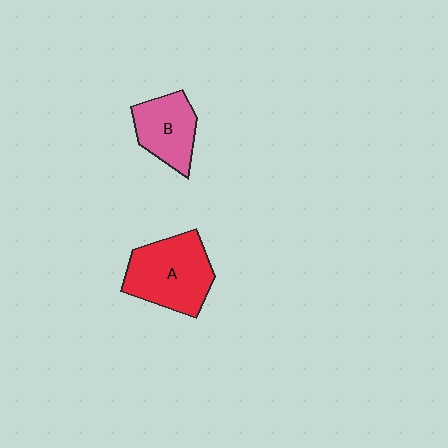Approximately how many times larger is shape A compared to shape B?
Approximately 1.4 times.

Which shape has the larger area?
Shape A (red).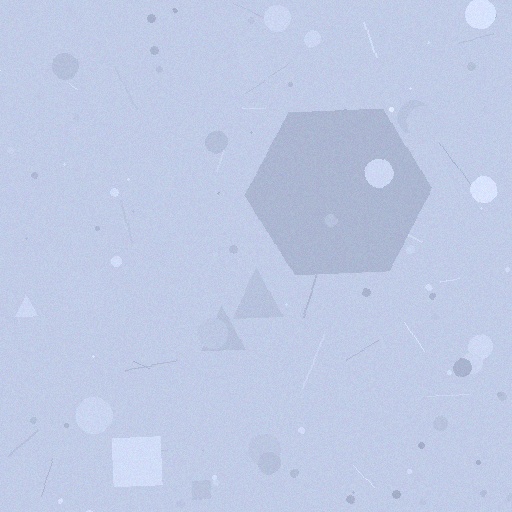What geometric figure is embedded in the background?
A hexagon is embedded in the background.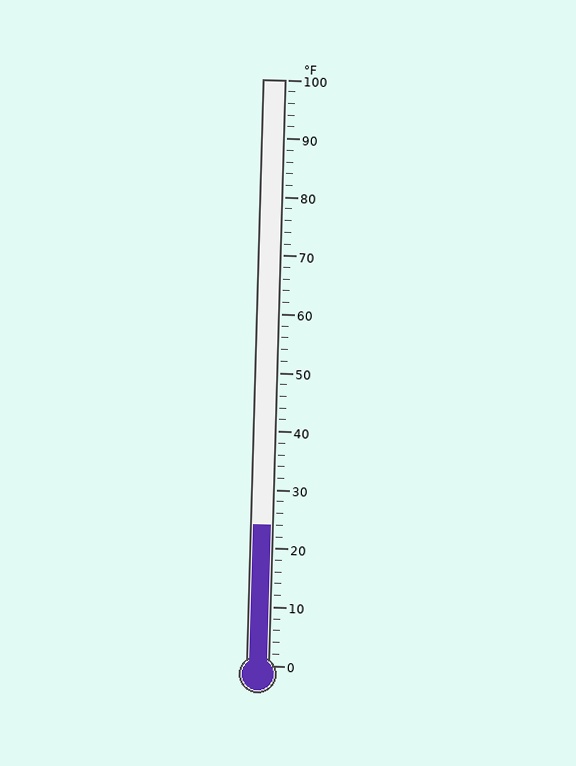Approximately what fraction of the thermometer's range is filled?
The thermometer is filled to approximately 25% of its range.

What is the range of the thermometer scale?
The thermometer scale ranges from 0°F to 100°F.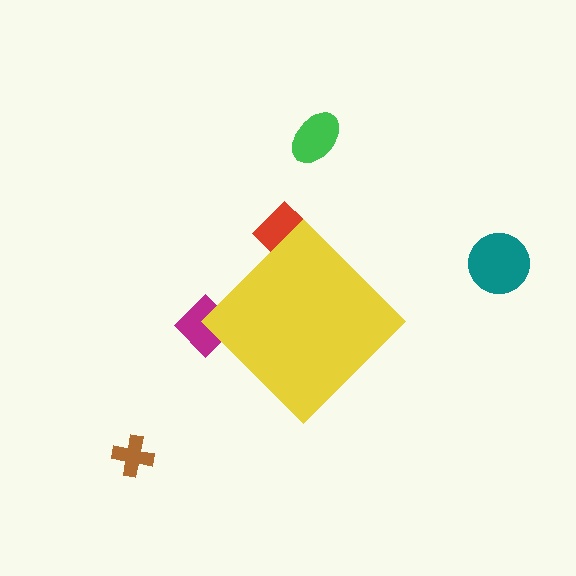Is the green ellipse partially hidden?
No, the green ellipse is fully visible.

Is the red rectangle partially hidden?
Yes, the red rectangle is partially hidden behind the yellow diamond.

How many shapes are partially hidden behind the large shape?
2 shapes are partially hidden.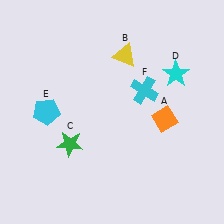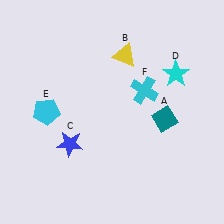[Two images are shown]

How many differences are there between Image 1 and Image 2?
There are 2 differences between the two images.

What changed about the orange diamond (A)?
In Image 1, A is orange. In Image 2, it changed to teal.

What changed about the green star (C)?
In Image 1, C is green. In Image 2, it changed to blue.